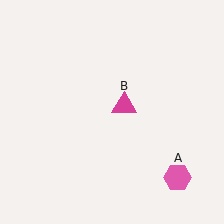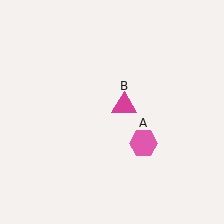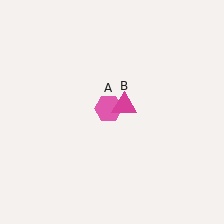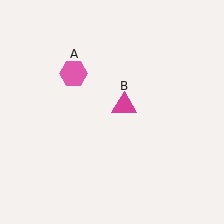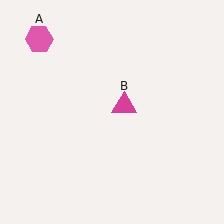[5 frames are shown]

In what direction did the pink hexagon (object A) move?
The pink hexagon (object A) moved up and to the left.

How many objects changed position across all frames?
1 object changed position: pink hexagon (object A).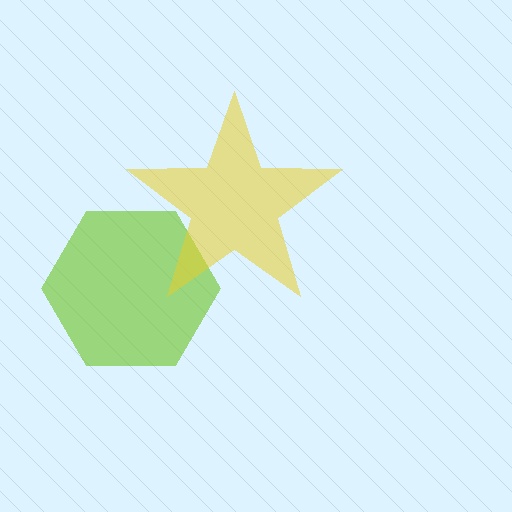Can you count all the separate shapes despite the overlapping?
Yes, there are 2 separate shapes.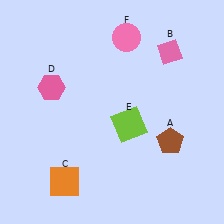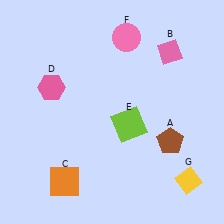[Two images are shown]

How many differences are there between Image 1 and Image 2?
There is 1 difference between the two images.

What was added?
A yellow diamond (G) was added in Image 2.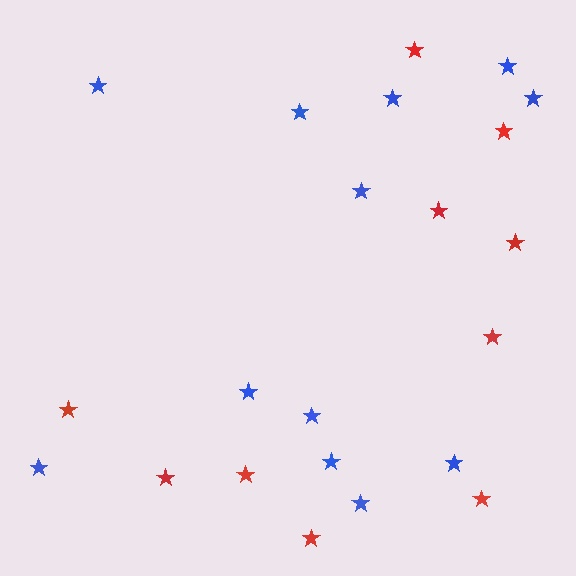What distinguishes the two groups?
There are 2 groups: one group of blue stars (12) and one group of red stars (10).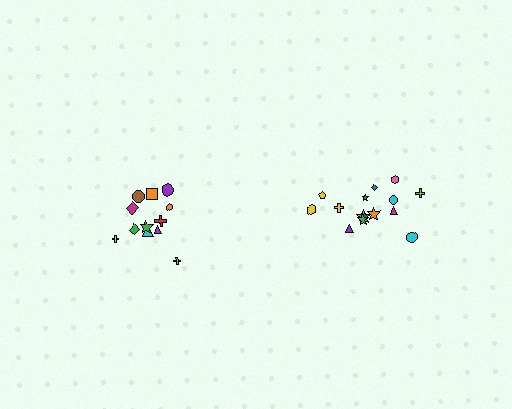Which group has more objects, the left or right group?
The right group.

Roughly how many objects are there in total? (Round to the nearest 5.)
Roughly 25 objects in total.